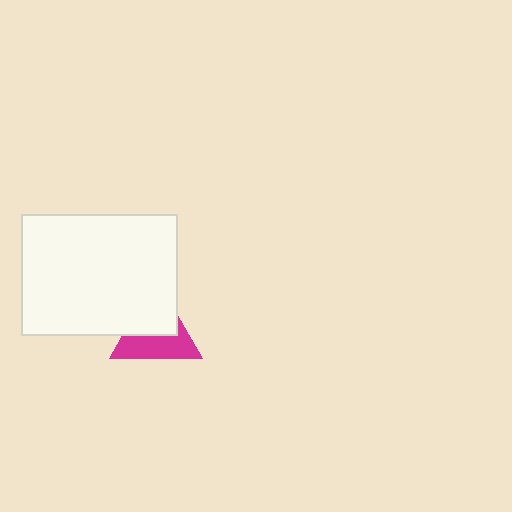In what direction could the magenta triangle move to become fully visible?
The magenta triangle could move toward the lower-right. That would shift it out from behind the white rectangle entirely.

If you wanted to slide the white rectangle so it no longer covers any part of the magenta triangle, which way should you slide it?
Slide it toward the upper-left — that is the most direct way to separate the two shapes.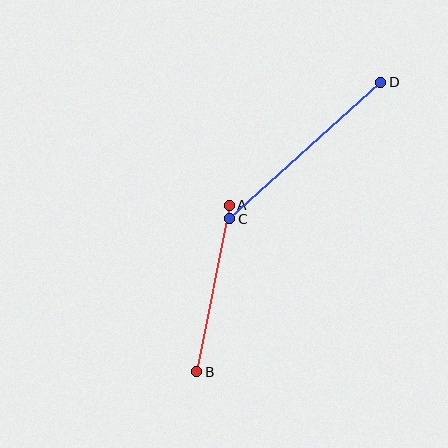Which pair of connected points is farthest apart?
Points C and D are farthest apart.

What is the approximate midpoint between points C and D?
The midpoint is at approximately (305, 150) pixels.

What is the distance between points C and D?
The distance is approximately 204 pixels.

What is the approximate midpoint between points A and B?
The midpoint is at approximately (213, 288) pixels.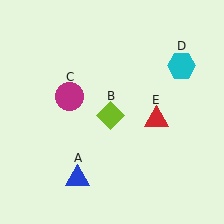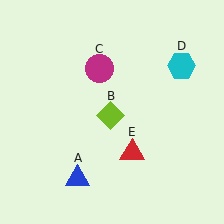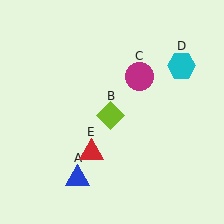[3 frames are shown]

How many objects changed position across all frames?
2 objects changed position: magenta circle (object C), red triangle (object E).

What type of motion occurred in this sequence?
The magenta circle (object C), red triangle (object E) rotated clockwise around the center of the scene.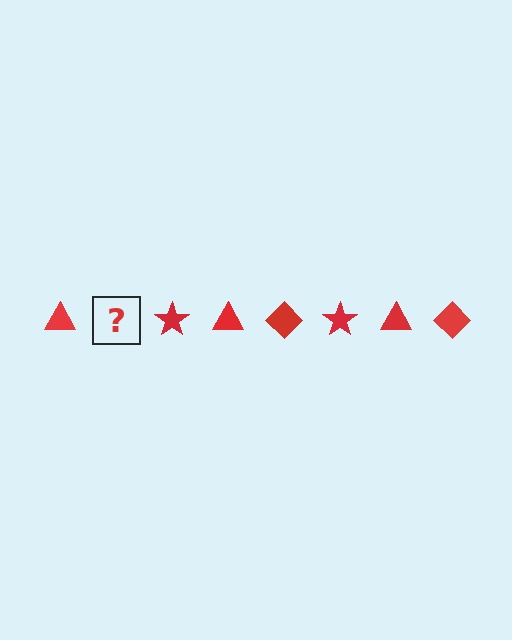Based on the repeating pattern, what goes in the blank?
The blank should be a red diamond.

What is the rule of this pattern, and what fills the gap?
The rule is that the pattern cycles through triangle, diamond, star shapes in red. The gap should be filled with a red diamond.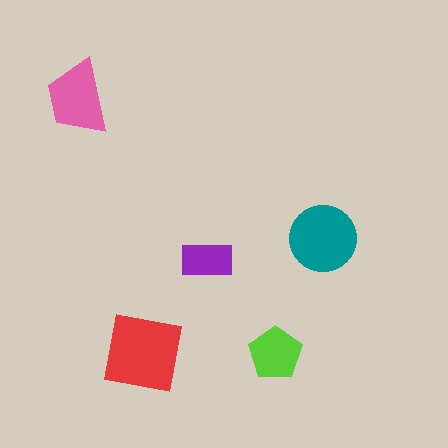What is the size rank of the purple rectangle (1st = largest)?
5th.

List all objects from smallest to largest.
The purple rectangle, the lime pentagon, the pink trapezoid, the teal circle, the red square.